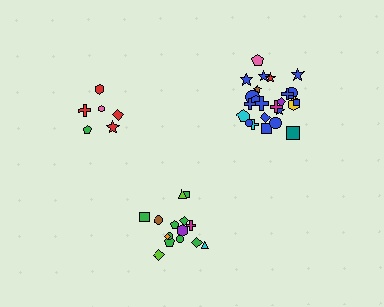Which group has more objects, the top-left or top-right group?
The top-right group.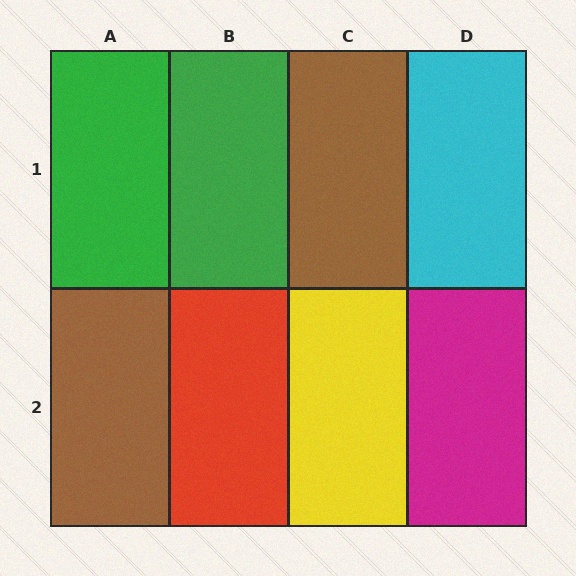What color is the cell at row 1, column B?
Green.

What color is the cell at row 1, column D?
Cyan.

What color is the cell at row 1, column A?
Green.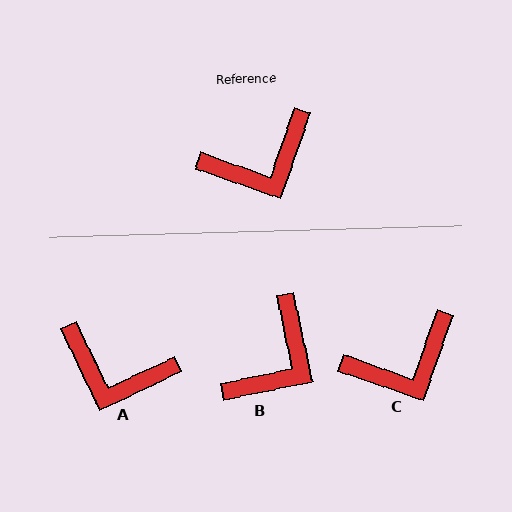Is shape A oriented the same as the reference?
No, it is off by about 46 degrees.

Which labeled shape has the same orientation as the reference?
C.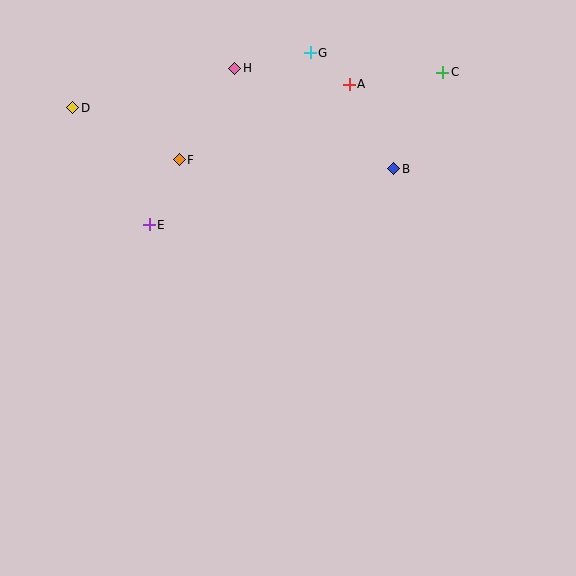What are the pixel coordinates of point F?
Point F is at (179, 160).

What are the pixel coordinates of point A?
Point A is at (349, 84).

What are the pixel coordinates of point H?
Point H is at (235, 68).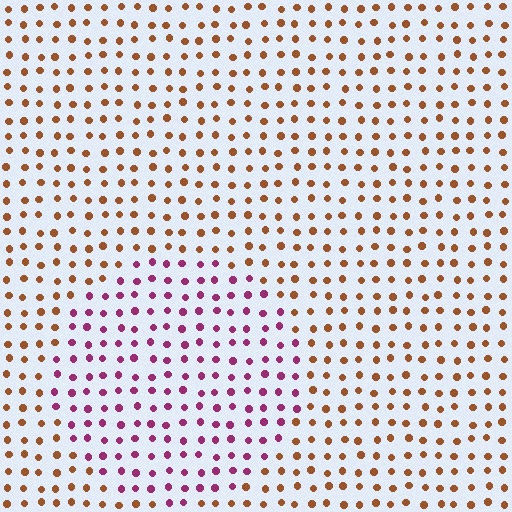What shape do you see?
I see a circle.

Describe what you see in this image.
The image is filled with small brown elements in a uniform arrangement. A circle-shaped region is visible where the elements are tinted to a slightly different hue, forming a subtle color boundary.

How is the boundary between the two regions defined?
The boundary is defined purely by a slight shift in hue (about 61 degrees). Spacing, size, and orientation are identical on both sides.